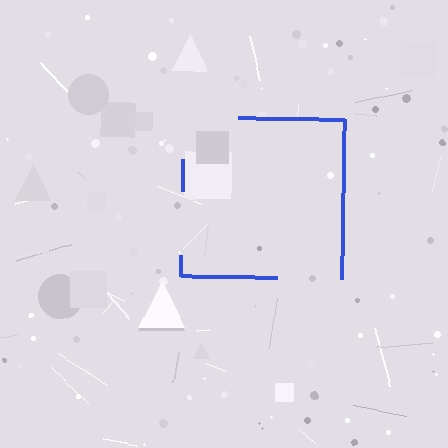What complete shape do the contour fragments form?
The contour fragments form a square.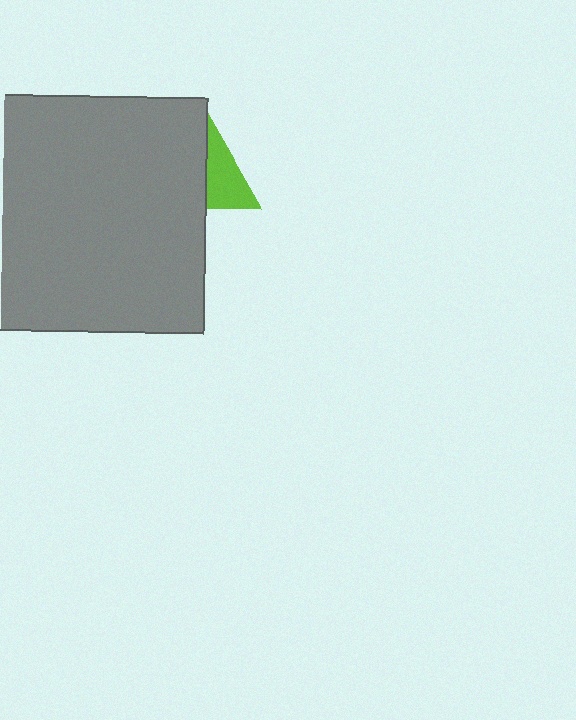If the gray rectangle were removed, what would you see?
You would see the complete lime triangle.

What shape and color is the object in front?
The object in front is a gray rectangle.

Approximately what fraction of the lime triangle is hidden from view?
Roughly 56% of the lime triangle is hidden behind the gray rectangle.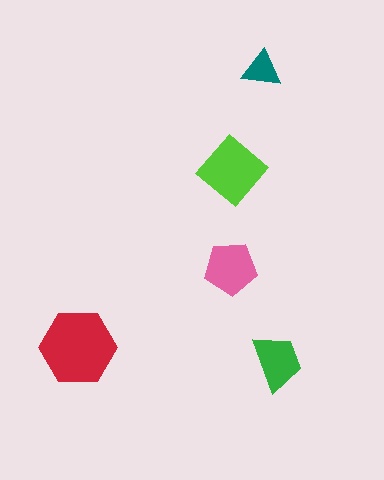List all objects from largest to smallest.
The red hexagon, the lime diamond, the pink pentagon, the green trapezoid, the teal triangle.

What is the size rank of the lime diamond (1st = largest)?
2nd.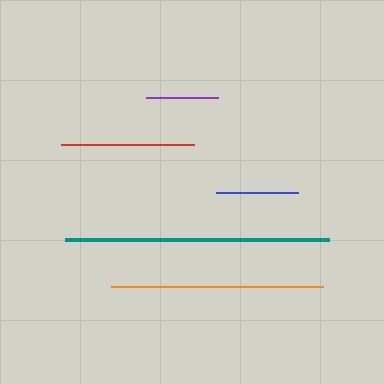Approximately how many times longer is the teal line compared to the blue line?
The teal line is approximately 3.2 times the length of the blue line.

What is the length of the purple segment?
The purple segment is approximately 72 pixels long.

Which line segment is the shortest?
The purple line is the shortest at approximately 72 pixels.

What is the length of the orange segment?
The orange segment is approximately 212 pixels long.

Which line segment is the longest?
The teal line is the longest at approximately 263 pixels.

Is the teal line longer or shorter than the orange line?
The teal line is longer than the orange line.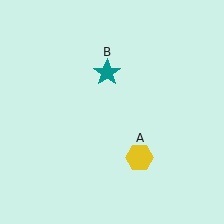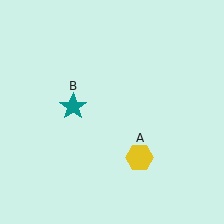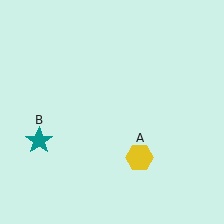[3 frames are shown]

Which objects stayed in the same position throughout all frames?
Yellow hexagon (object A) remained stationary.